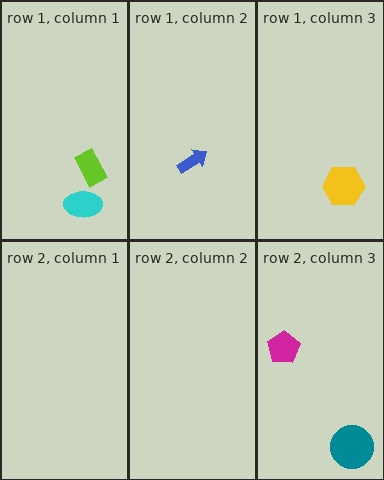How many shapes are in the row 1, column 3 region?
1.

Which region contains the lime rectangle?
The row 1, column 1 region.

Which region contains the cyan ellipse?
The row 1, column 1 region.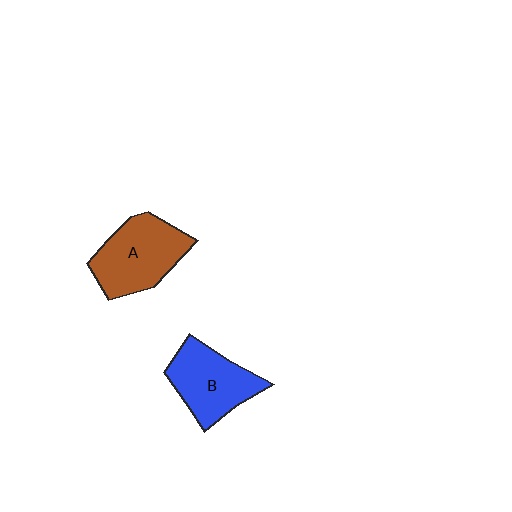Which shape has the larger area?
Shape A (brown).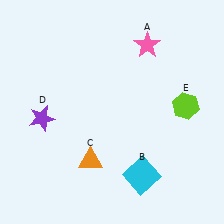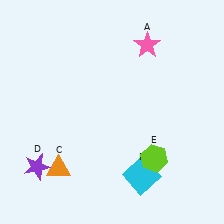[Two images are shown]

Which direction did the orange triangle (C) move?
The orange triangle (C) moved left.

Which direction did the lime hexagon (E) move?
The lime hexagon (E) moved down.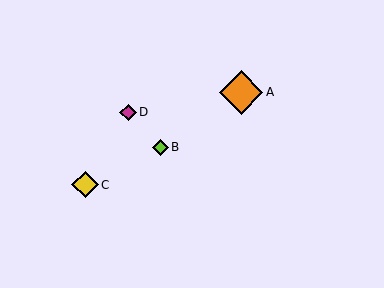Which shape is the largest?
The orange diamond (labeled A) is the largest.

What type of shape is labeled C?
Shape C is a yellow diamond.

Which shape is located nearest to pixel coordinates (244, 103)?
The orange diamond (labeled A) at (241, 92) is nearest to that location.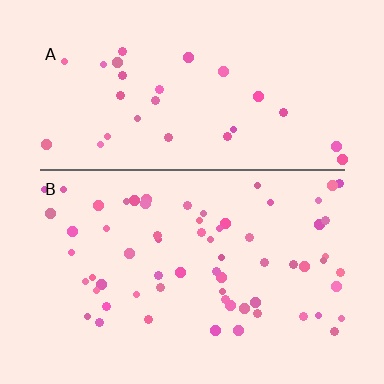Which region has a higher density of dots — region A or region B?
B (the bottom).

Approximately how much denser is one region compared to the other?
Approximately 2.2× — region B over region A.